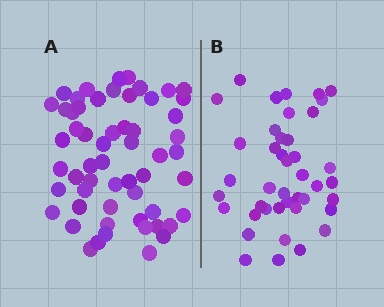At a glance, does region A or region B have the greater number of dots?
Region A (the left region) has more dots.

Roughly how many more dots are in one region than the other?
Region A has approximately 15 more dots than region B.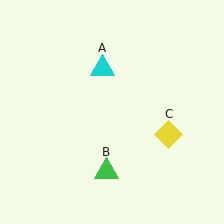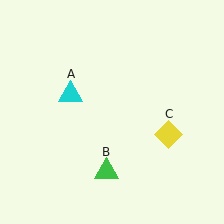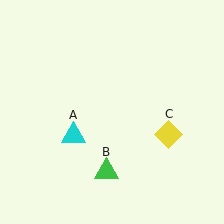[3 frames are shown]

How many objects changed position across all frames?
1 object changed position: cyan triangle (object A).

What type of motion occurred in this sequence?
The cyan triangle (object A) rotated counterclockwise around the center of the scene.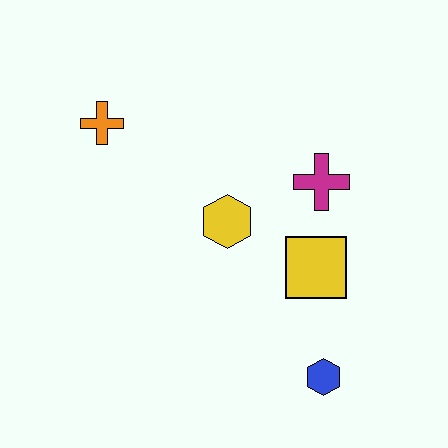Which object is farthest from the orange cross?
The blue hexagon is farthest from the orange cross.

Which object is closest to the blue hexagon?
The yellow square is closest to the blue hexagon.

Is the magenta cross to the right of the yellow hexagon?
Yes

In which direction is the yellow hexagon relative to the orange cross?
The yellow hexagon is to the right of the orange cross.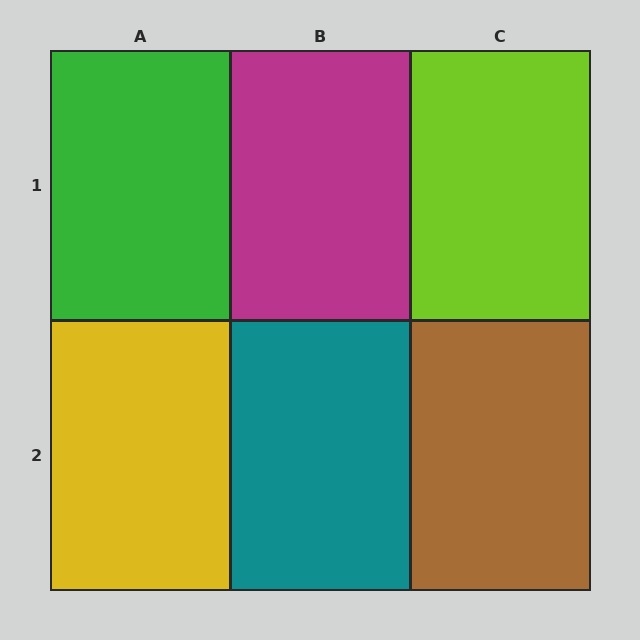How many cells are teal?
1 cell is teal.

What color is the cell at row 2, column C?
Brown.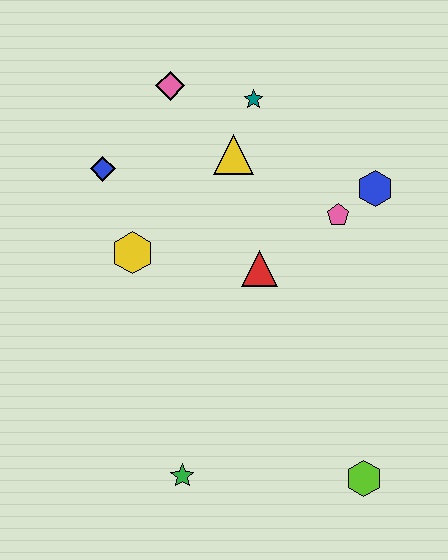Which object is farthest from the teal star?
The lime hexagon is farthest from the teal star.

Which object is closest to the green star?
The lime hexagon is closest to the green star.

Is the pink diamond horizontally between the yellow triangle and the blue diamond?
Yes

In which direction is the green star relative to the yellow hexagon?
The green star is below the yellow hexagon.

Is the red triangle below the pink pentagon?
Yes